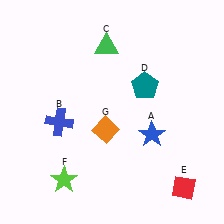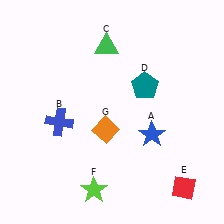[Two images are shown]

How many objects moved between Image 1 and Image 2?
1 object moved between the two images.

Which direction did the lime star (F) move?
The lime star (F) moved right.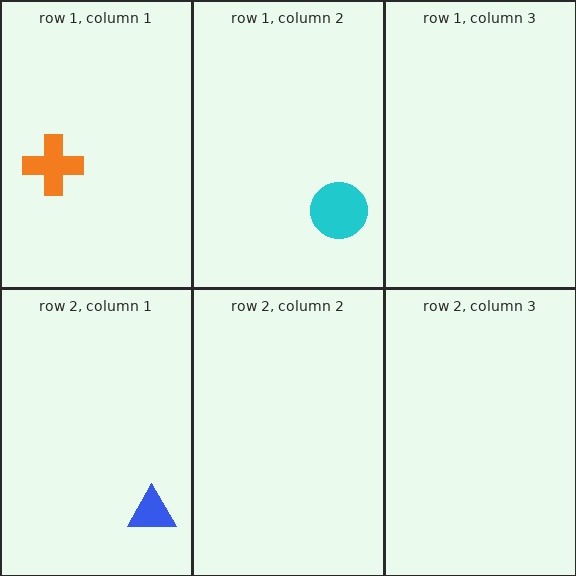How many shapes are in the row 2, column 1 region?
1.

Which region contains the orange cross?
The row 1, column 1 region.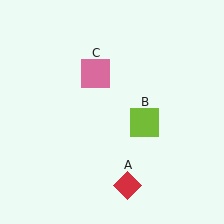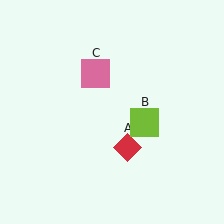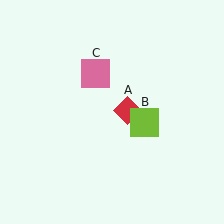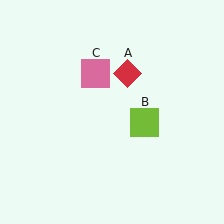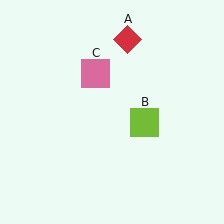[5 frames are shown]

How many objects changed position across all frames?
1 object changed position: red diamond (object A).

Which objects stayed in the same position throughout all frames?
Lime square (object B) and pink square (object C) remained stationary.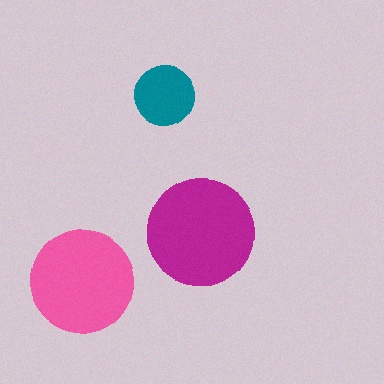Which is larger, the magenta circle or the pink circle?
The magenta one.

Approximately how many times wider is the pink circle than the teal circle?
About 1.5 times wider.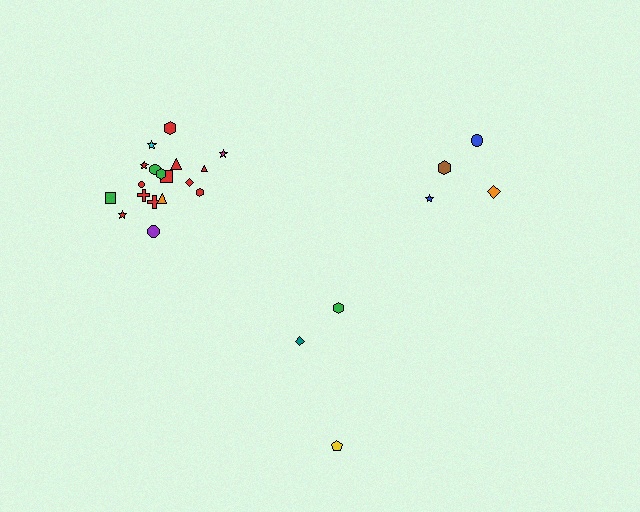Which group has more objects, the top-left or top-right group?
The top-left group.